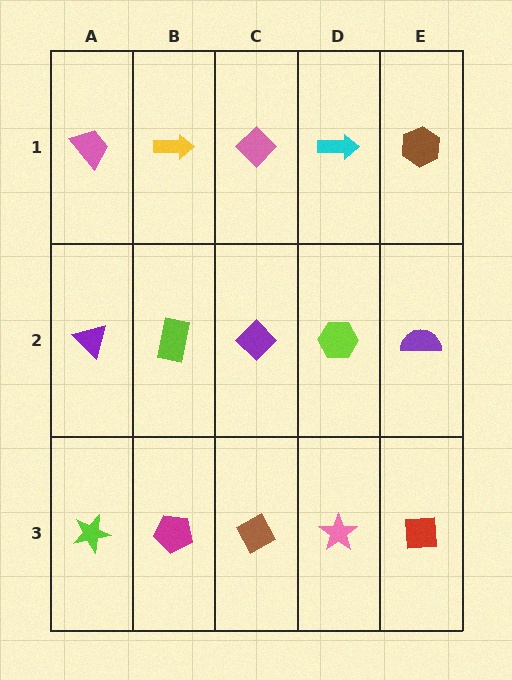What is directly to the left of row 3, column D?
A brown diamond.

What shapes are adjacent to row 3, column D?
A lime hexagon (row 2, column D), a brown diamond (row 3, column C), a red square (row 3, column E).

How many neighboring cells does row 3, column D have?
3.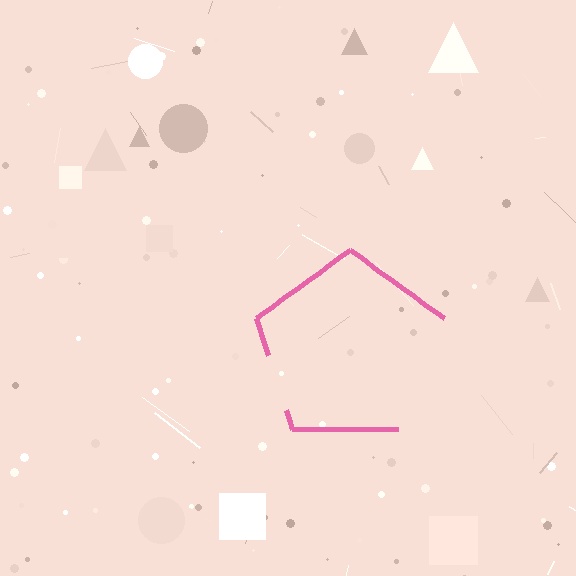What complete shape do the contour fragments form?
The contour fragments form a pentagon.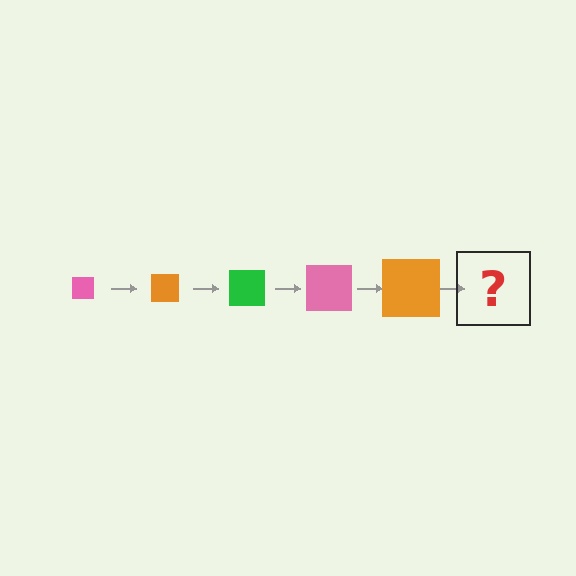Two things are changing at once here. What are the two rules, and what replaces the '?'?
The two rules are that the square grows larger each step and the color cycles through pink, orange, and green. The '?' should be a green square, larger than the previous one.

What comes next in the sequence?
The next element should be a green square, larger than the previous one.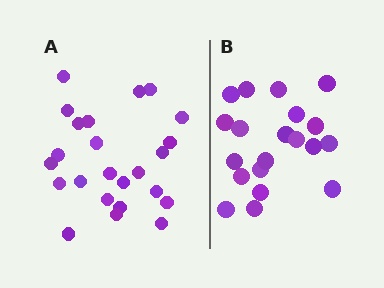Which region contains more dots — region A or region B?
Region A (the left region) has more dots.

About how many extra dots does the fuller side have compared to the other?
Region A has about 4 more dots than region B.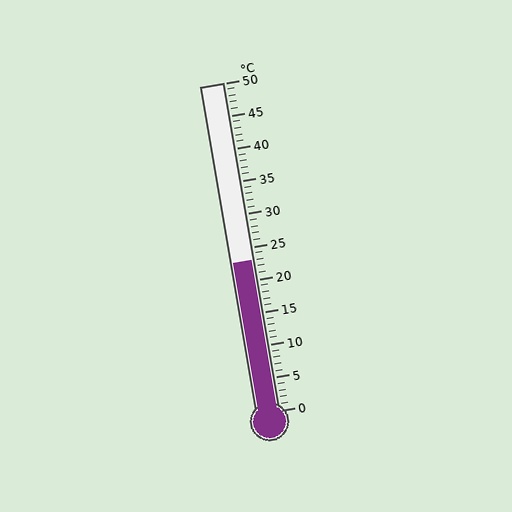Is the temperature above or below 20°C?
The temperature is above 20°C.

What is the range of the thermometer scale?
The thermometer scale ranges from 0°C to 50°C.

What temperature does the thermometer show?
The thermometer shows approximately 23°C.